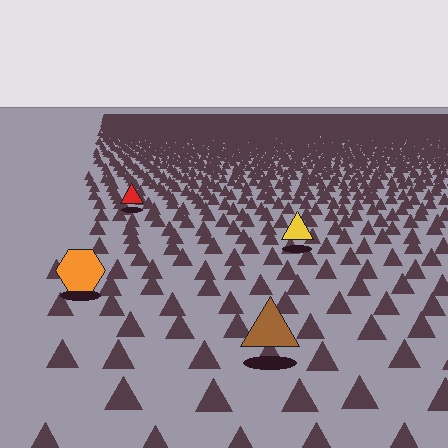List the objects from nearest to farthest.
From nearest to farthest: the brown triangle, the orange hexagon, the yellow triangle, the red triangle.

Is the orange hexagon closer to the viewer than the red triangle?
Yes. The orange hexagon is closer — you can tell from the texture gradient: the ground texture is coarser near it.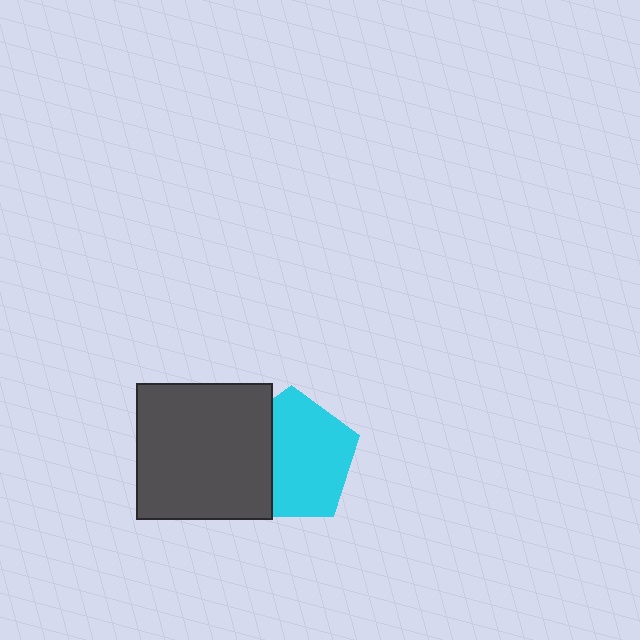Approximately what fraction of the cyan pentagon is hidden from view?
Roughly 32% of the cyan pentagon is hidden behind the dark gray square.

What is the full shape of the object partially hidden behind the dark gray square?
The partially hidden object is a cyan pentagon.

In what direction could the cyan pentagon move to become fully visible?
The cyan pentagon could move right. That would shift it out from behind the dark gray square entirely.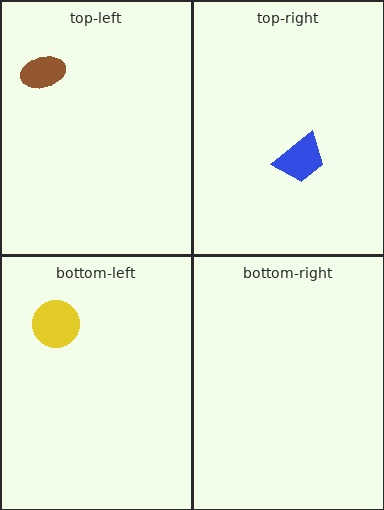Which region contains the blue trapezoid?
The top-right region.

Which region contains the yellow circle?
The bottom-left region.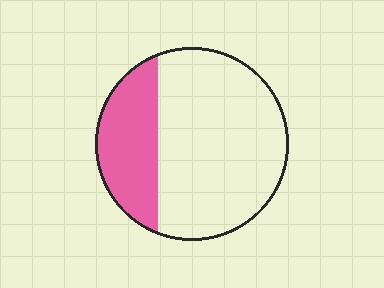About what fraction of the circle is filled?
About one quarter (1/4).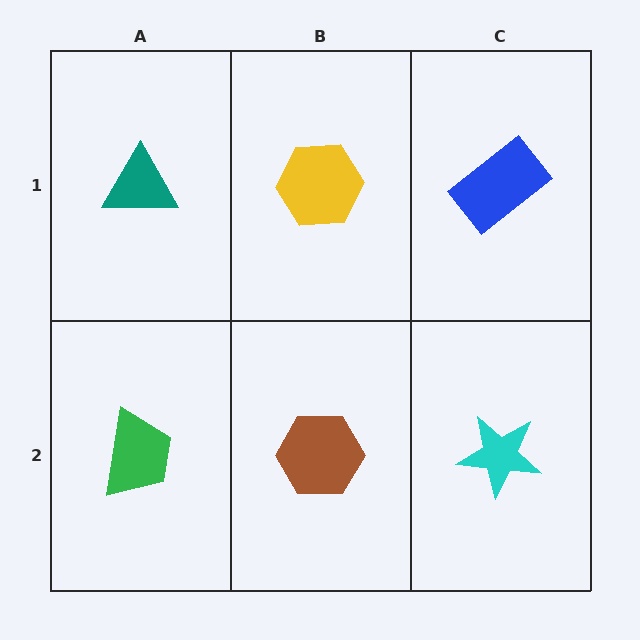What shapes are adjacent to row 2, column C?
A blue rectangle (row 1, column C), a brown hexagon (row 2, column B).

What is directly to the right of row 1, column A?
A yellow hexagon.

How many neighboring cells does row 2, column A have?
2.